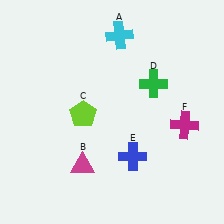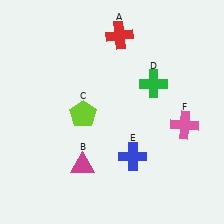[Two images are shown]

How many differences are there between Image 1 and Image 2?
There are 2 differences between the two images.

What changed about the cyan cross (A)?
In Image 1, A is cyan. In Image 2, it changed to red.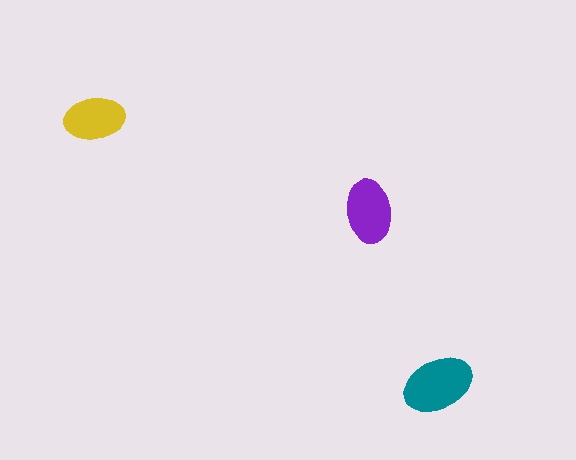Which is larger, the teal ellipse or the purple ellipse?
The teal one.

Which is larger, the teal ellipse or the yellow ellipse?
The teal one.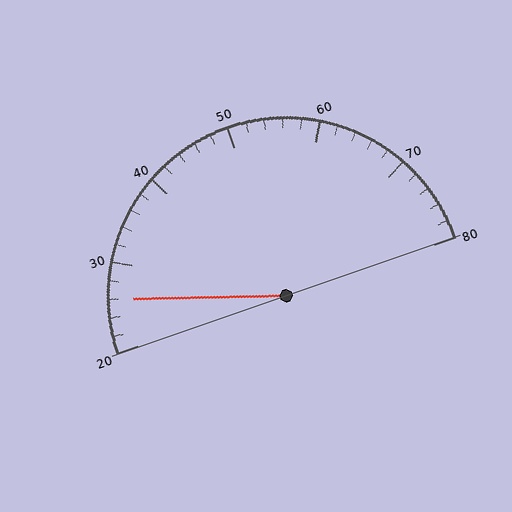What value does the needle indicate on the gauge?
The needle indicates approximately 26.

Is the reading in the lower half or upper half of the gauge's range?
The reading is in the lower half of the range (20 to 80).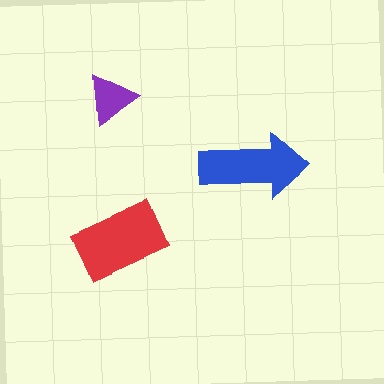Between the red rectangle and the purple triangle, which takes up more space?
The red rectangle.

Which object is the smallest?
The purple triangle.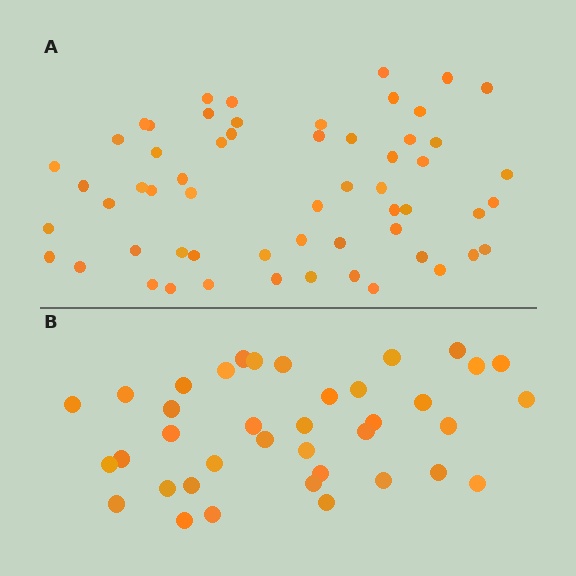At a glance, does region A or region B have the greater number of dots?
Region A (the top region) has more dots.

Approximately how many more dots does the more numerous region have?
Region A has approximately 20 more dots than region B.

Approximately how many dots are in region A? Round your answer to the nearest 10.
About 60 dots. (The exact count is 58, which rounds to 60.)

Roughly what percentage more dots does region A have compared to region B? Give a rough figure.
About 55% more.